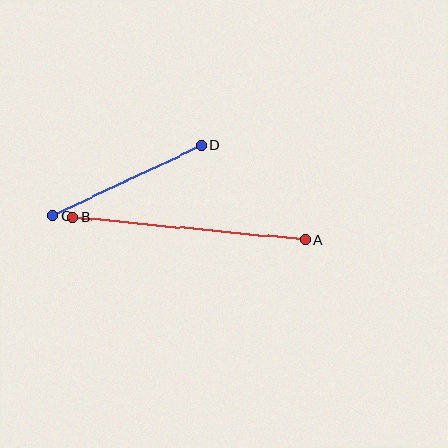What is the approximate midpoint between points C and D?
The midpoint is at approximately (127, 180) pixels.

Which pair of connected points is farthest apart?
Points A and B are farthest apart.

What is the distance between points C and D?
The distance is approximately 164 pixels.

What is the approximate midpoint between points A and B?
The midpoint is at approximately (189, 229) pixels.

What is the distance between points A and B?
The distance is approximately 234 pixels.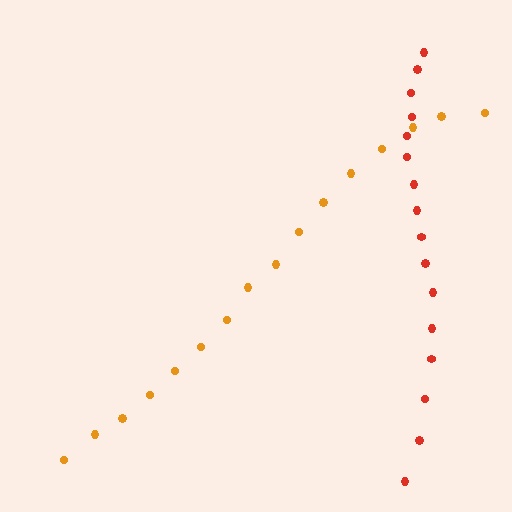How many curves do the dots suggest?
There are 2 distinct paths.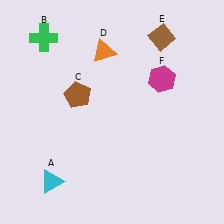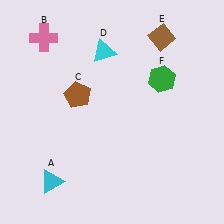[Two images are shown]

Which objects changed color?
B changed from green to pink. D changed from orange to cyan. F changed from magenta to green.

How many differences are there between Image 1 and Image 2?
There are 3 differences between the two images.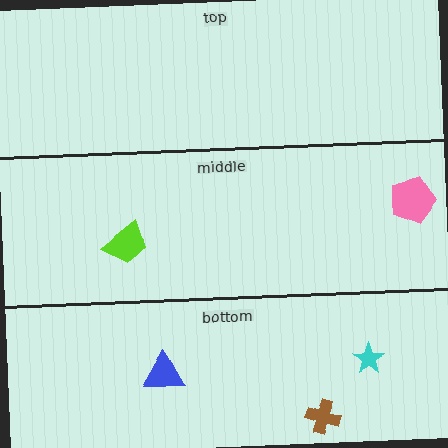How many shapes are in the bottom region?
3.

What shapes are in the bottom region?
The blue triangle, the brown cross, the cyan star.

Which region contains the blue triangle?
The bottom region.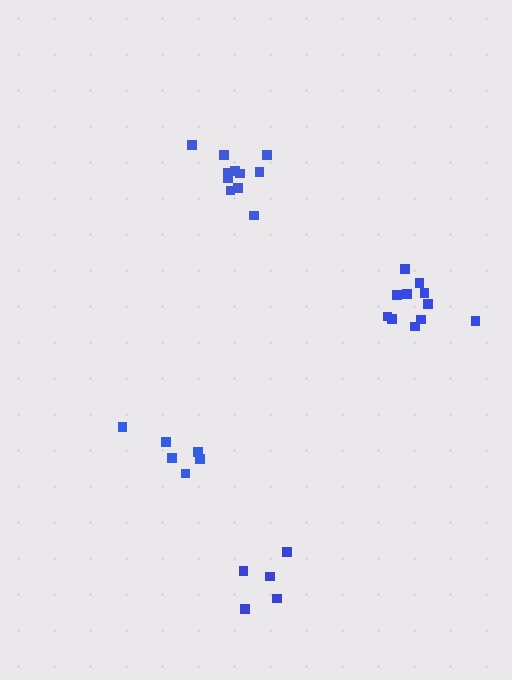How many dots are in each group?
Group 1: 11 dots, Group 2: 6 dots, Group 3: 11 dots, Group 4: 5 dots (33 total).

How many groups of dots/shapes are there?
There are 4 groups.